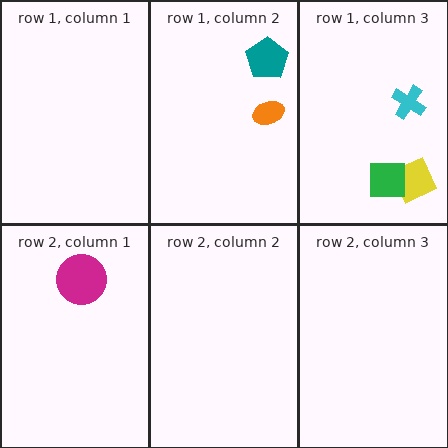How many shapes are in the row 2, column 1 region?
1.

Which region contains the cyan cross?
The row 1, column 3 region.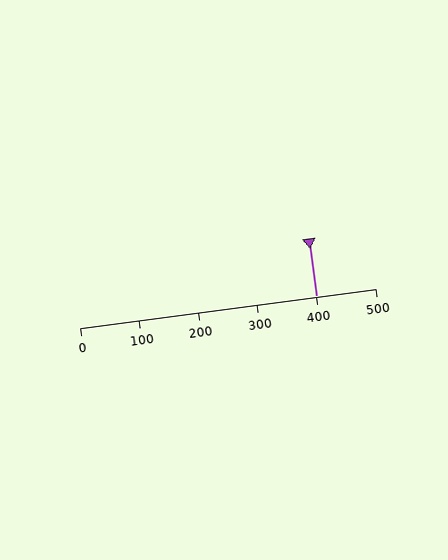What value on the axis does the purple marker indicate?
The marker indicates approximately 400.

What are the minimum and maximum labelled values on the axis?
The axis runs from 0 to 500.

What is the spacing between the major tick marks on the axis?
The major ticks are spaced 100 apart.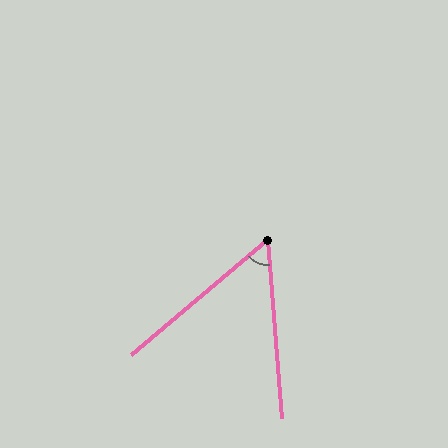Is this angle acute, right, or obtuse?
It is acute.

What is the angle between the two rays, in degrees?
Approximately 54 degrees.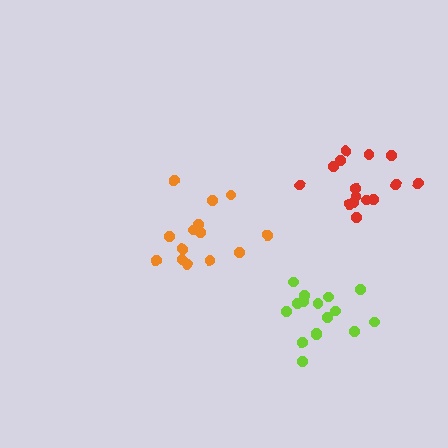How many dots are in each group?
Group 1: 14 dots, Group 2: 16 dots, Group 3: 15 dots (45 total).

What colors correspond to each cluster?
The clusters are colored: orange, lime, red.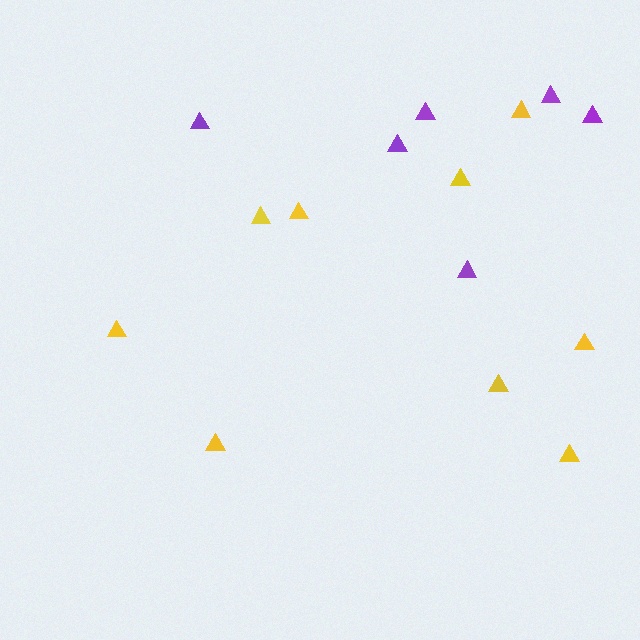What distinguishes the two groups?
There are 2 groups: one group of yellow triangles (9) and one group of purple triangles (6).